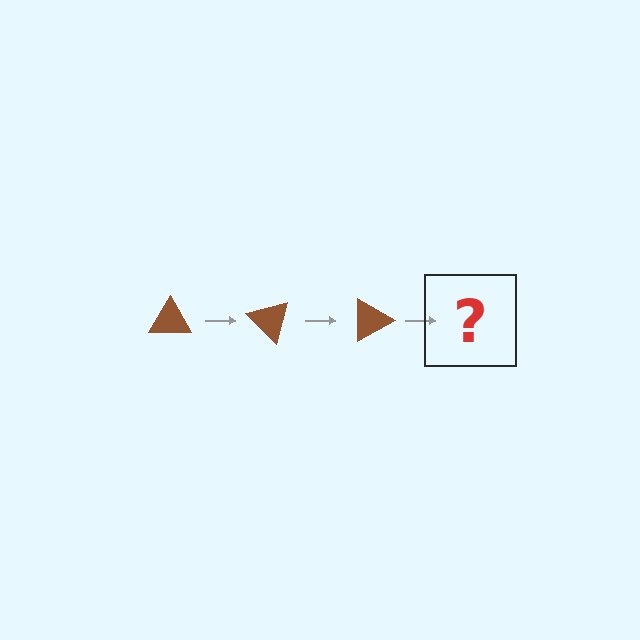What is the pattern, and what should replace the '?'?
The pattern is that the triangle rotates 45 degrees each step. The '?' should be a brown triangle rotated 135 degrees.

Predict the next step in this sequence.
The next step is a brown triangle rotated 135 degrees.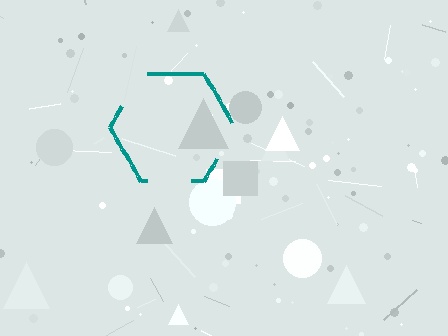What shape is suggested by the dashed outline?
The dashed outline suggests a hexagon.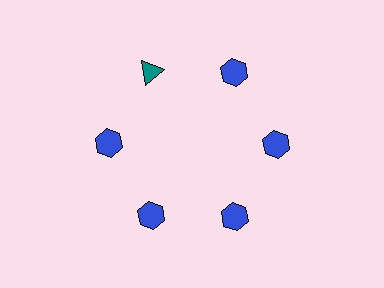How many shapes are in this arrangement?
There are 6 shapes arranged in a ring pattern.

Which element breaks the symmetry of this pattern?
The teal triangle at roughly the 11 o'clock position breaks the symmetry. All other shapes are blue hexagons.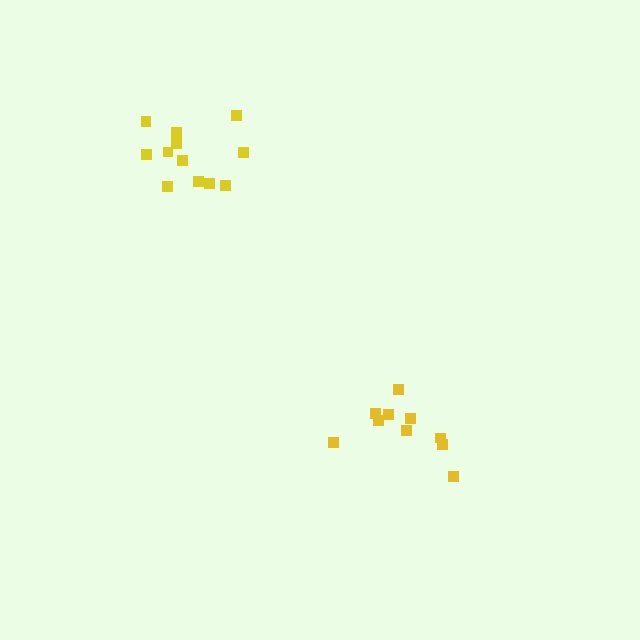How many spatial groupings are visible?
There are 2 spatial groupings.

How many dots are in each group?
Group 1: 12 dots, Group 2: 10 dots (22 total).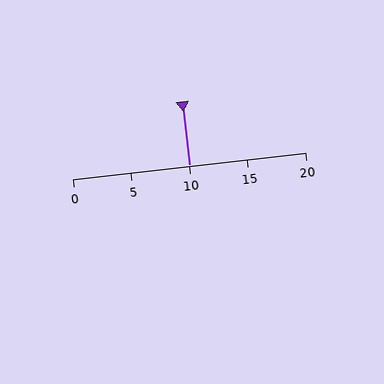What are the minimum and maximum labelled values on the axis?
The axis runs from 0 to 20.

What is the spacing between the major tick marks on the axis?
The major ticks are spaced 5 apart.